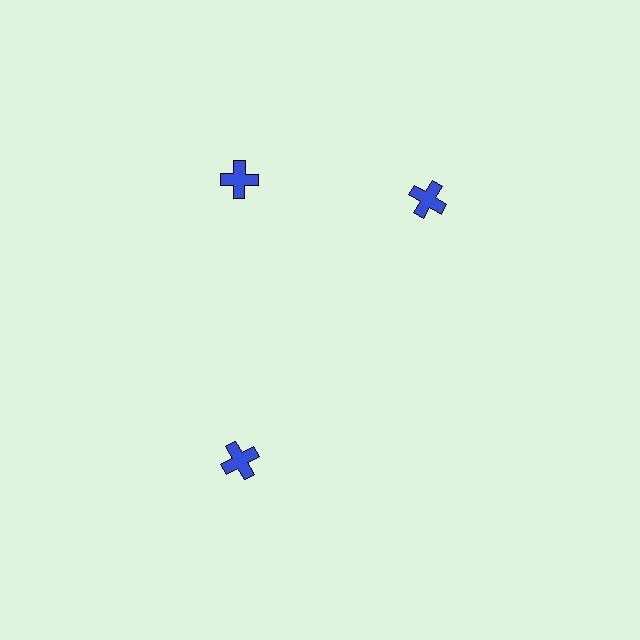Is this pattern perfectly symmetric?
No. The 3 blue crosses are arranged in a ring, but one element near the 3 o'clock position is rotated out of alignment along the ring, breaking the 3-fold rotational symmetry.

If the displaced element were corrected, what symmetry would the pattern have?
It would have 3-fold rotational symmetry — the pattern would map onto itself every 120 degrees.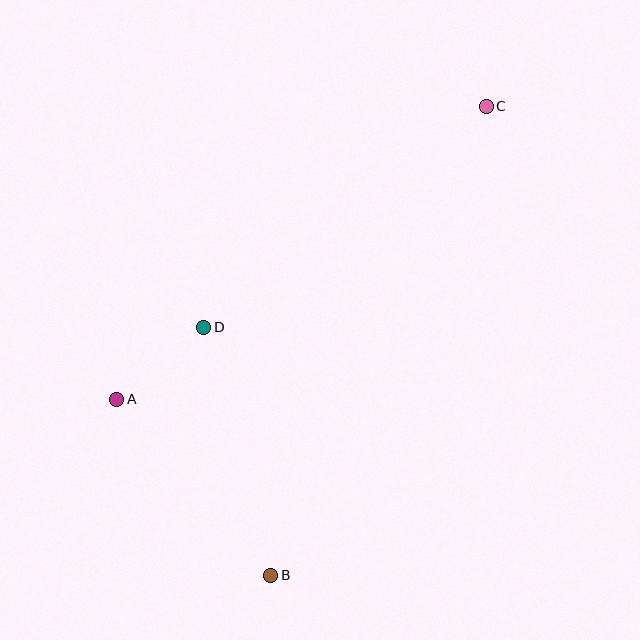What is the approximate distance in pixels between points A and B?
The distance between A and B is approximately 234 pixels.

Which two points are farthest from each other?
Points B and C are farthest from each other.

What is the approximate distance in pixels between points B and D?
The distance between B and D is approximately 258 pixels.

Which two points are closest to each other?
Points A and D are closest to each other.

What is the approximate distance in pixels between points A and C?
The distance between A and C is approximately 472 pixels.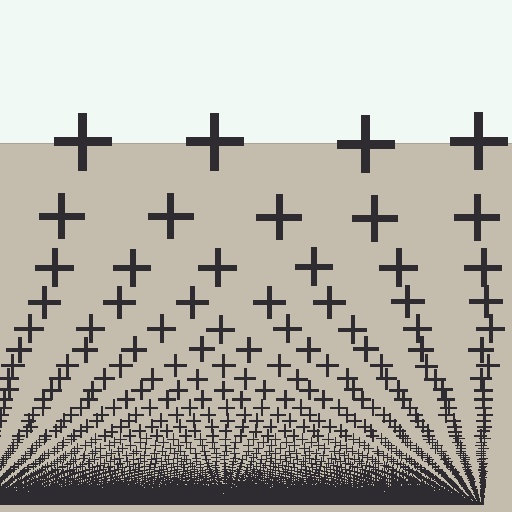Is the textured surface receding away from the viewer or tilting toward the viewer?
The surface appears to tilt toward the viewer. Texture elements get larger and sparser toward the top.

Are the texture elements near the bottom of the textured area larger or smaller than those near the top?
Smaller. The gradient is inverted — elements near the bottom are smaller and denser.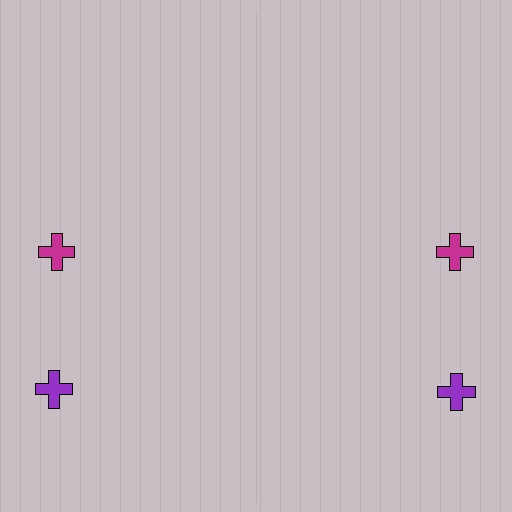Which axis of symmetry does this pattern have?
The pattern has a vertical axis of symmetry running through the center of the image.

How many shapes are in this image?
There are 4 shapes in this image.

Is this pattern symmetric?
Yes, this pattern has bilateral (reflection) symmetry.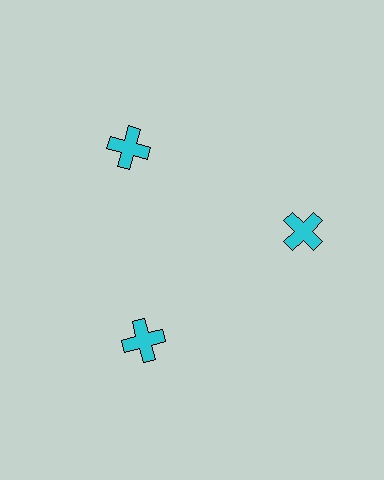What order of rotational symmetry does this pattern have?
This pattern has 3-fold rotational symmetry.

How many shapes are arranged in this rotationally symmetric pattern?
There are 3 shapes, arranged in 3 groups of 1.